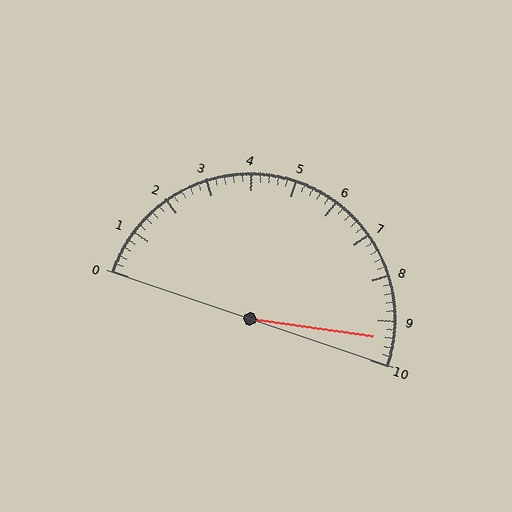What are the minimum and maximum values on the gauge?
The gauge ranges from 0 to 10.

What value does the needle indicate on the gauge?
The needle indicates approximately 9.4.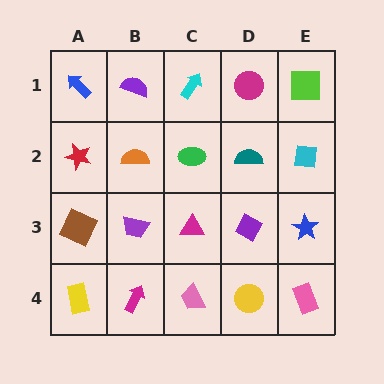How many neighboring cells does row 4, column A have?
2.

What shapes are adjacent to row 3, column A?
A red star (row 2, column A), a yellow rectangle (row 4, column A), a purple trapezoid (row 3, column B).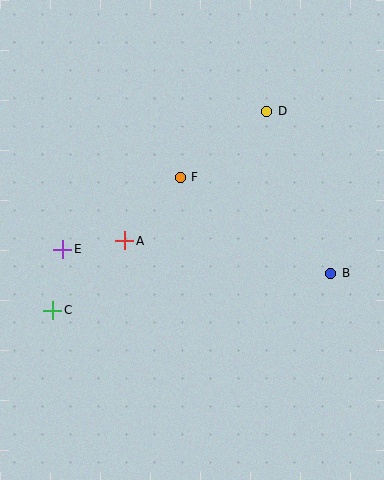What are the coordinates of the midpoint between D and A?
The midpoint between D and A is at (196, 176).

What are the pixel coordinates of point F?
Point F is at (180, 177).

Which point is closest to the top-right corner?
Point D is closest to the top-right corner.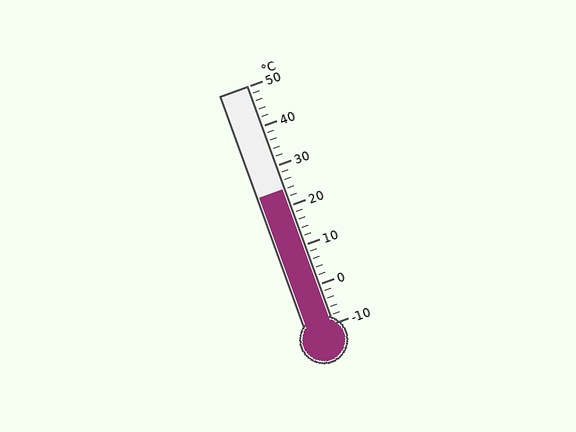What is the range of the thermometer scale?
The thermometer scale ranges from -10°C to 50°C.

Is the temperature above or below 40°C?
The temperature is below 40°C.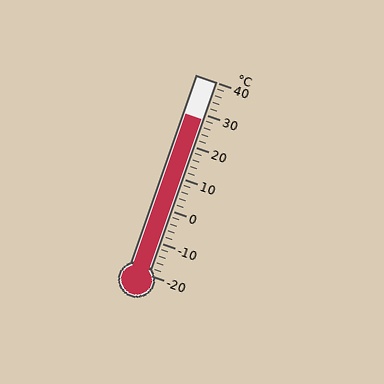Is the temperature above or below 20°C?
The temperature is above 20°C.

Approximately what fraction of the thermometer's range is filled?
The thermometer is filled to approximately 80% of its range.